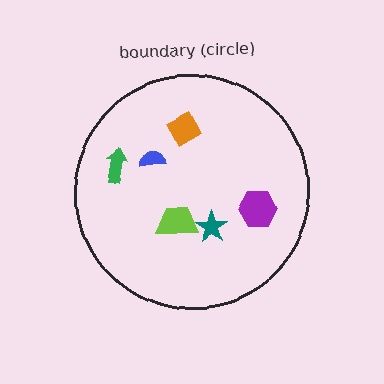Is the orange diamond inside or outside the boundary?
Inside.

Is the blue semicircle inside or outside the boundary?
Inside.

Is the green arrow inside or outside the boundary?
Inside.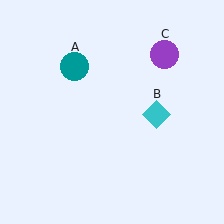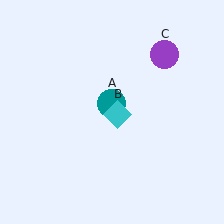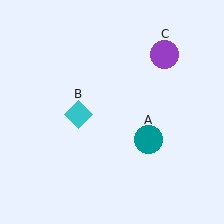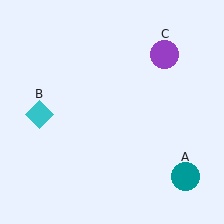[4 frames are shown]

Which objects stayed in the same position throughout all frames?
Purple circle (object C) remained stationary.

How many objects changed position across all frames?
2 objects changed position: teal circle (object A), cyan diamond (object B).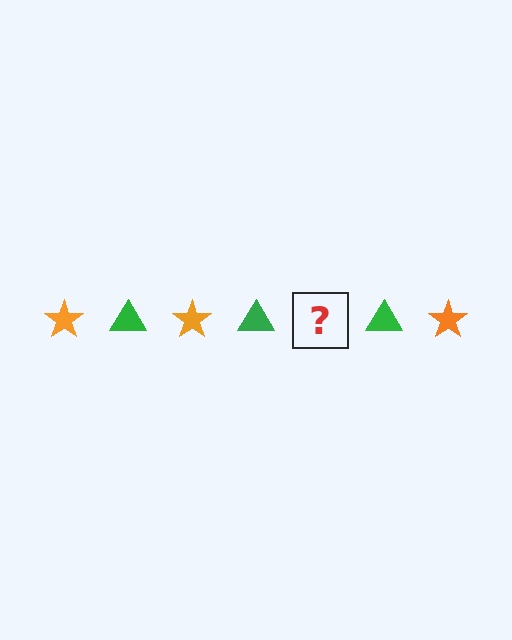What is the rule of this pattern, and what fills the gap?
The rule is that the pattern alternates between orange star and green triangle. The gap should be filled with an orange star.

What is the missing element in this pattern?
The missing element is an orange star.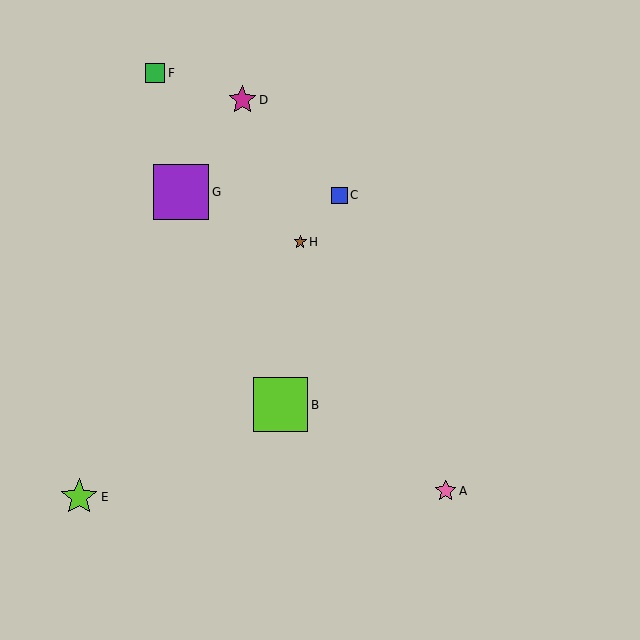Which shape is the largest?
The purple square (labeled G) is the largest.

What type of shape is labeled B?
Shape B is a lime square.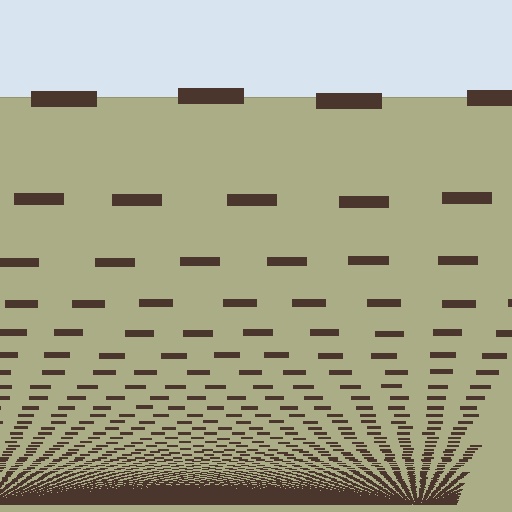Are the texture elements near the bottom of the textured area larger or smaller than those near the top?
Smaller. The gradient is inverted — elements near the bottom are smaller and denser.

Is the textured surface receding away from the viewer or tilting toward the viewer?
The surface appears to tilt toward the viewer. Texture elements get larger and sparser toward the top.